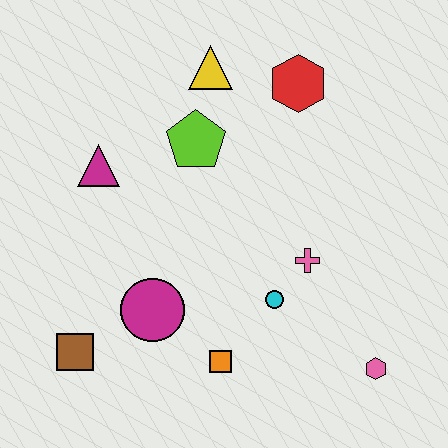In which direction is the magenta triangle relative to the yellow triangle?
The magenta triangle is to the left of the yellow triangle.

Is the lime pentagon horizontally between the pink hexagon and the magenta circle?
Yes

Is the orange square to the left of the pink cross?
Yes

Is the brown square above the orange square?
Yes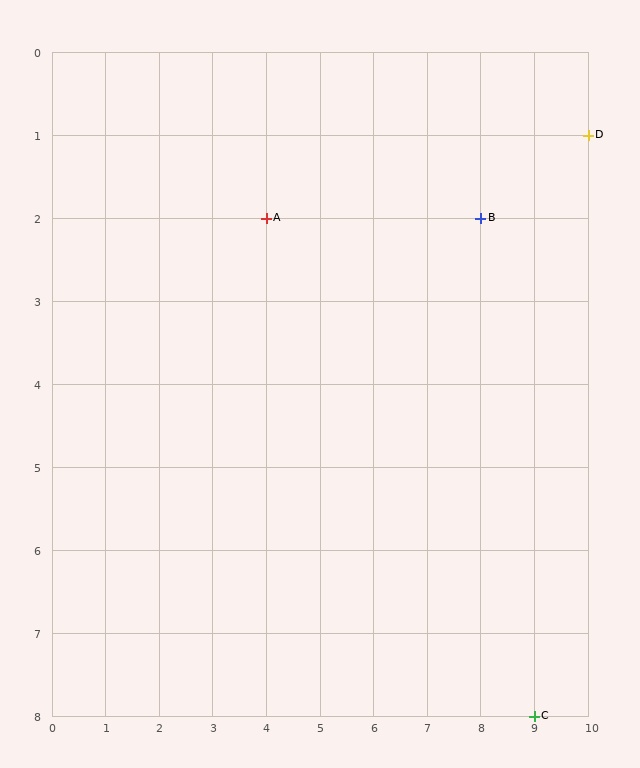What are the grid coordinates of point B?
Point B is at grid coordinates (8, 2).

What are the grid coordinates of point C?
Point C is at grid coordinates (9, 8).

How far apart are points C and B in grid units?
Points C and B are 1 column and 6 rows apart (about 6.1 grid units diagonally).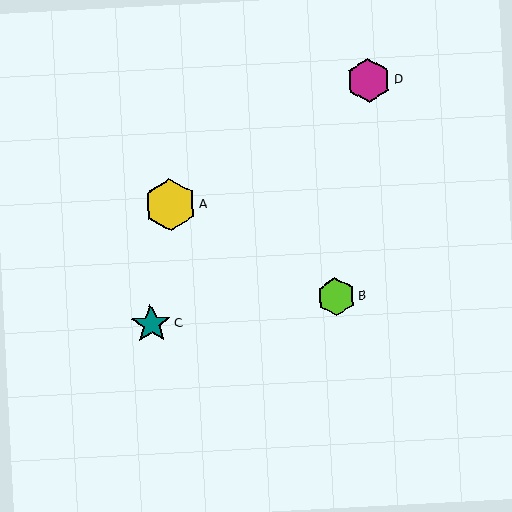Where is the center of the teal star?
The center of the teal star is at (151, 324).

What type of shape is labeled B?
Shape B is a lime hexagon.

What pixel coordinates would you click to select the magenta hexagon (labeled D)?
Click at (369, 81) to select the magenta hexagon D.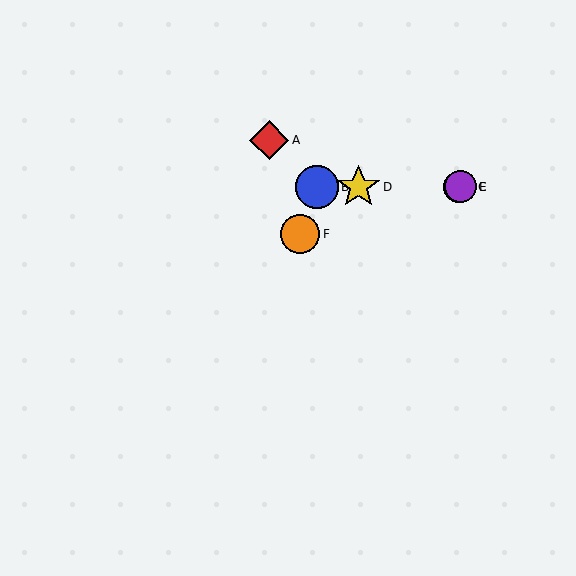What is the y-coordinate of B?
Object B is at y≈187.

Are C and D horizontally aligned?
Yes, both are at y≈187.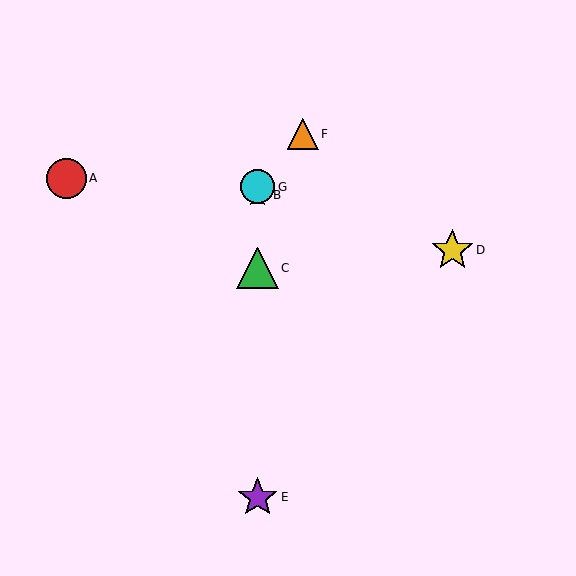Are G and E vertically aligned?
Yes, both are at x≈258.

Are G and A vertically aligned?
No, G is at x≈258 and A is at x≈66.